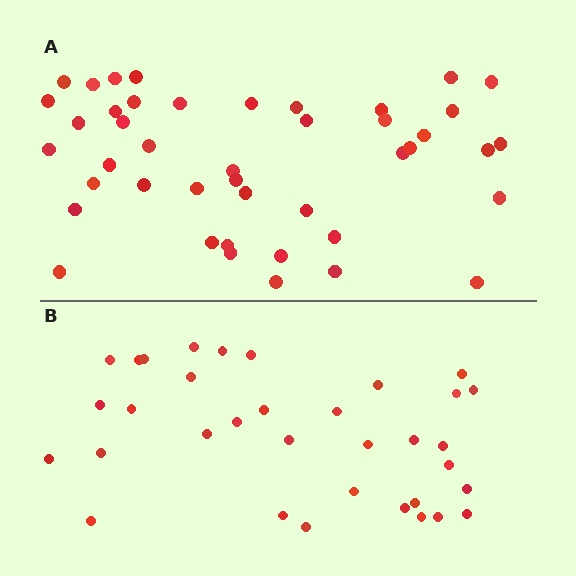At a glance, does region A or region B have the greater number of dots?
Region A (the top region) has more dots.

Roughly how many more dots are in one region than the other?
Region A has roughly 10 or so more dots than region B.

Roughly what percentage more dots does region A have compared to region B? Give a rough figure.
About 30% more.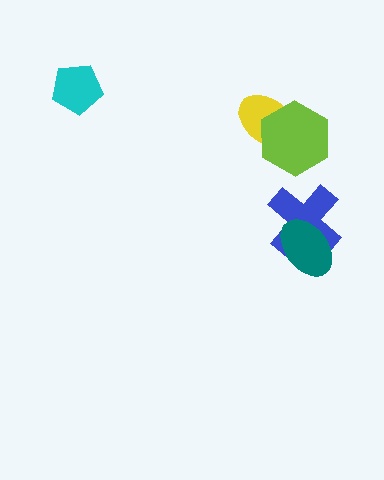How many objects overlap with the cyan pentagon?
0 objects overlap with the cyan pentagon.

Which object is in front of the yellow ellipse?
The lime hexagon is in front of the yellow ellipse.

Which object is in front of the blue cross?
The teal ellipse is in front of the blue cross.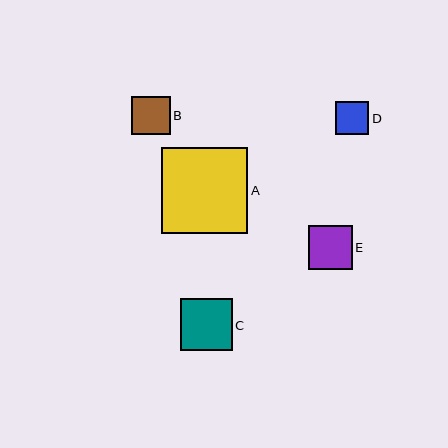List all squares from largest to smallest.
From largest to smallest: A, C, E, B, D.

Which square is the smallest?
Square D is the smallest with a size of approximately 33 pixels.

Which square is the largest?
Square A is the largest with a size of approximately 87 pixels.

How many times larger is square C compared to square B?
Square C is approximately 1.3 times the size of square B.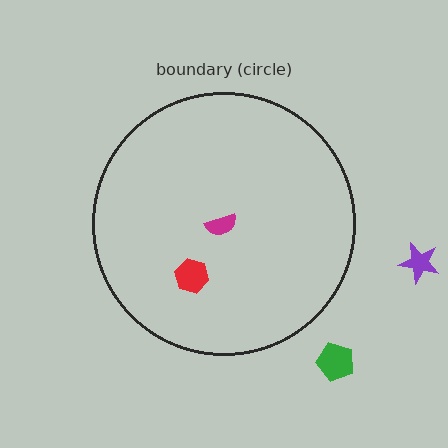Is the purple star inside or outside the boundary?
Outside.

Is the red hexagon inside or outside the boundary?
Inside.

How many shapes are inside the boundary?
2 inside, 2 outside.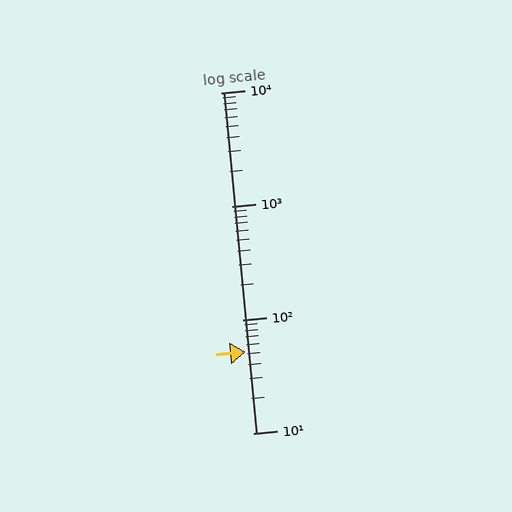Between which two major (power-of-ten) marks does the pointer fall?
The pointer is between 10 and 100.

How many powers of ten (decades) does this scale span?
The scale spans 3 decades, from 10 to 10000.